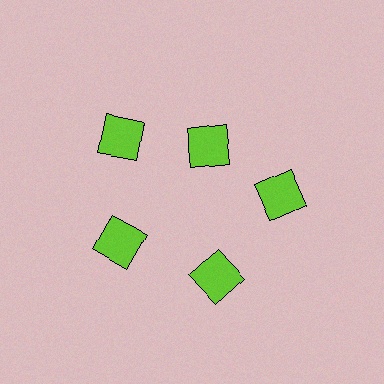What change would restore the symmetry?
The symmetry would be restored by moving it outward, back onto the ring so that all 5 squares sit at equal angles and equal distance from the center.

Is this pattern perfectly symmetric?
No. The 5 lime squares are arranged in a ring, but one element near the 1 o'clock position is pulled inward toward the center, breaking the 5-fold rotational symmetry.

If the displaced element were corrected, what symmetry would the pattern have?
It would have 5-fold rotational symmetry — the pattern would map onto itself every 72 degrees.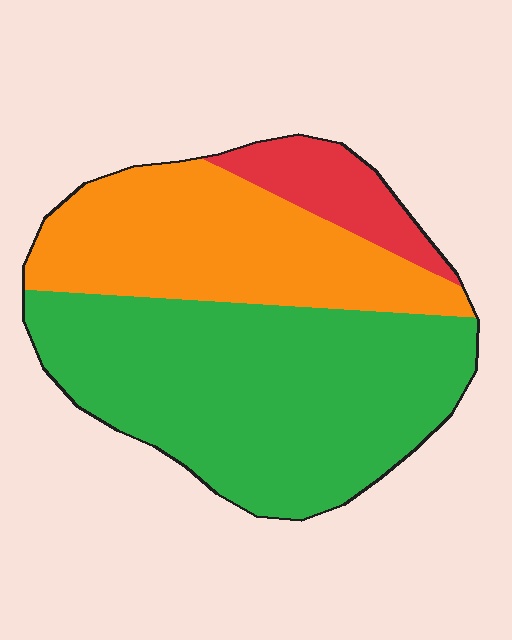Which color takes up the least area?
Red, at roughly 10%.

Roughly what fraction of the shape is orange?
Orange takes up about one third (1/3) of the shape.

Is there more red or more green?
Green.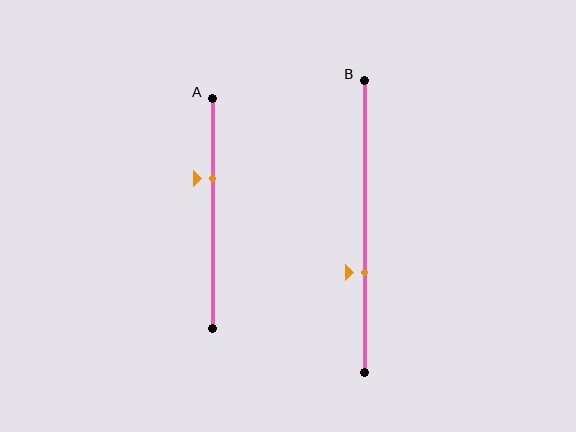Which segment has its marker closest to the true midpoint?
Segment A has its marker closest to the true midpoint.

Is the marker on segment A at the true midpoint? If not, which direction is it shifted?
No, the marker on segment A is shifted upward by about 15% of the segment length.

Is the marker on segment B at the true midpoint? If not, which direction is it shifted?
No, the marker on segment B is shifted downward by about 16% of the segment length.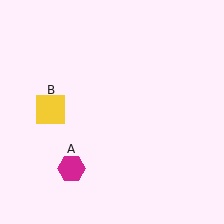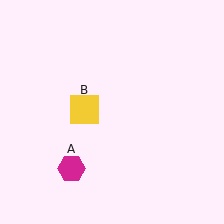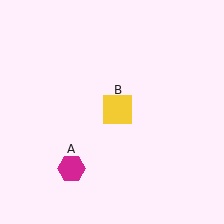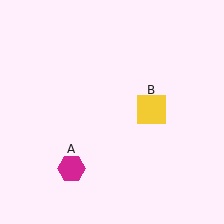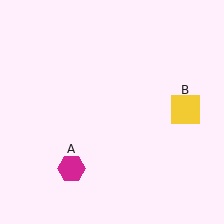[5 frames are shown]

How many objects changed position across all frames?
1 object changed position: yellow square (object B).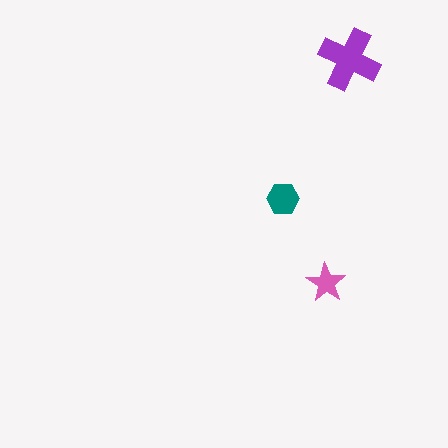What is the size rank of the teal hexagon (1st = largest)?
2nd.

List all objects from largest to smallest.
The purple cross, the teal hexagon, the pink star.